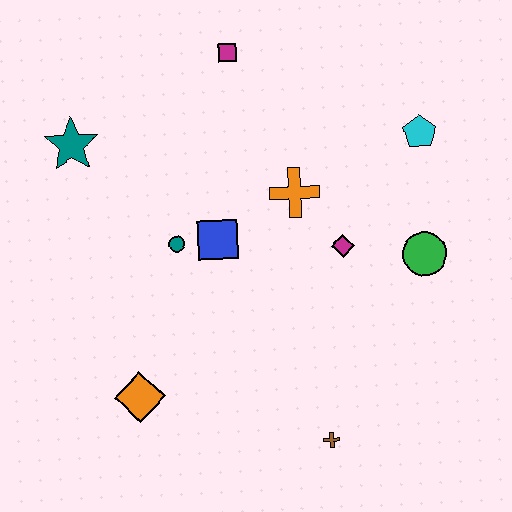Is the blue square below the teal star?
Yes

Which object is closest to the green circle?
The magenta diamond is closest to the green circle.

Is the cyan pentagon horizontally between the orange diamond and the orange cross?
No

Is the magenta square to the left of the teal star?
No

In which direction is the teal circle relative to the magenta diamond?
The teal circle is to the left of the magenta diamond.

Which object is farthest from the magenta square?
The brown cross is farthest from the magenta square.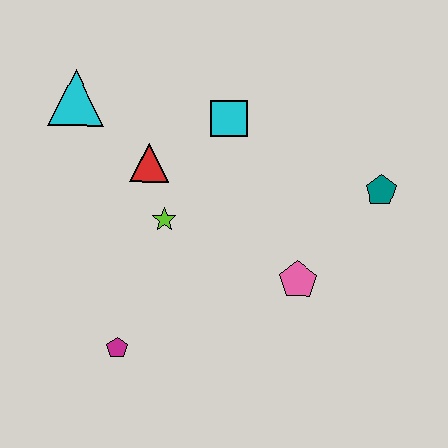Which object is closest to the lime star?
The red triangle is closest to the lime star.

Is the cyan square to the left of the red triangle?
No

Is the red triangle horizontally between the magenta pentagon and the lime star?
Yes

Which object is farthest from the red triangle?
The teal pentagon is farthest from the red triangle.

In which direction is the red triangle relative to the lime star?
The red triangle is above the lime star.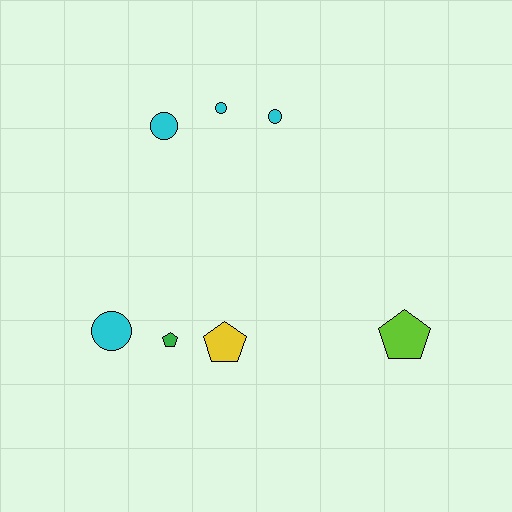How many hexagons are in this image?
There are no hexagons.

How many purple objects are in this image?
There are no purple objects.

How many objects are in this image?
There are 7 objects.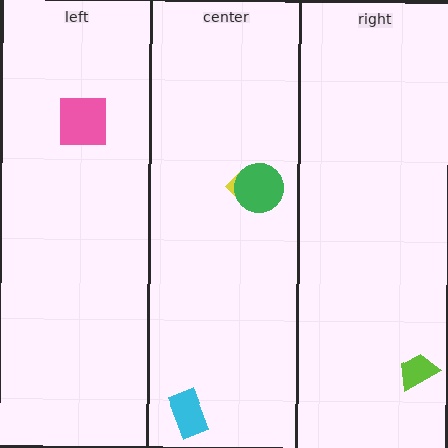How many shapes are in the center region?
3.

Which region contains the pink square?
The left region.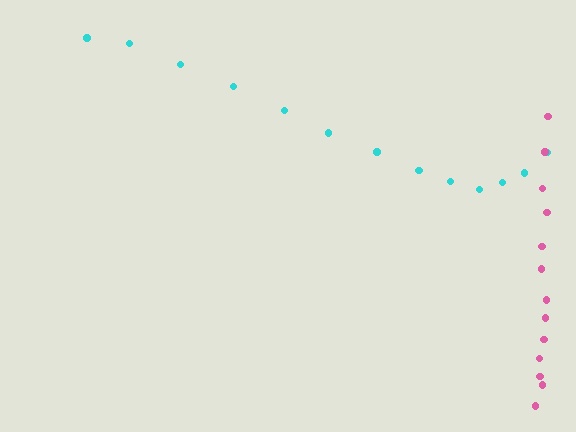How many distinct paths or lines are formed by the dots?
There are 2 distinct paths.